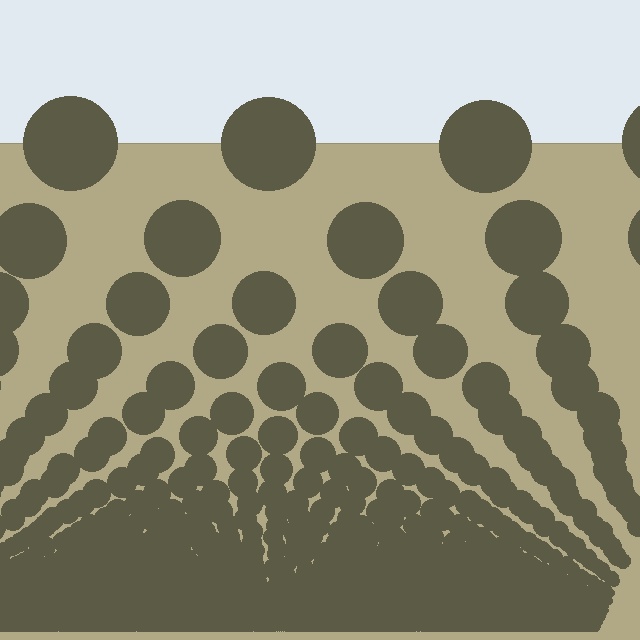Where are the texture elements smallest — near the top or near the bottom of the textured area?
Near the bottom.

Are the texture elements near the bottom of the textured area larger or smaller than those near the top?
Smaller. The gradient is inverted — elements near the bottom are smaller and denser.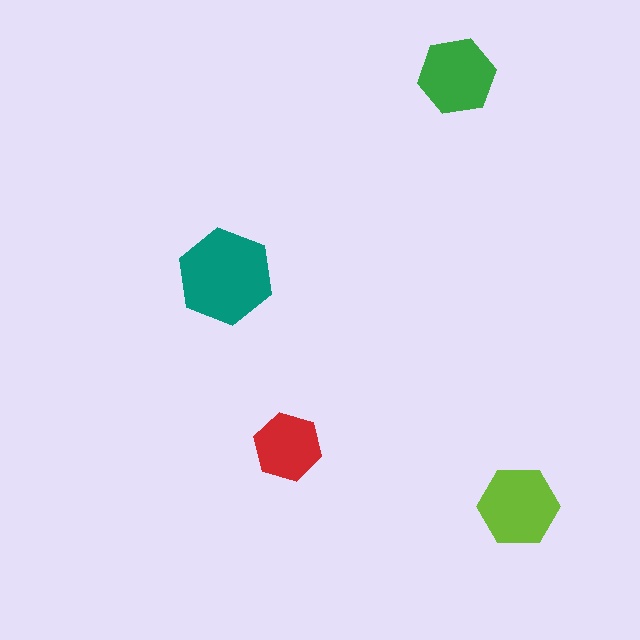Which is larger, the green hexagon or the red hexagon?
The green one.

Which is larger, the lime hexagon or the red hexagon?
The lime one.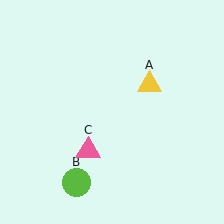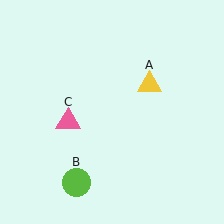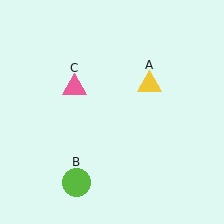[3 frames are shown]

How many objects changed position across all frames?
1 object changed position: pink triangle (object C).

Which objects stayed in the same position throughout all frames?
Yellow triangle (object A) and lime circle (object B) remained stationary.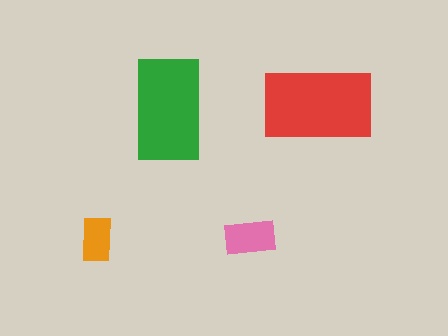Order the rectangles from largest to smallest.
the red one, the green one, the pink one, the orange one.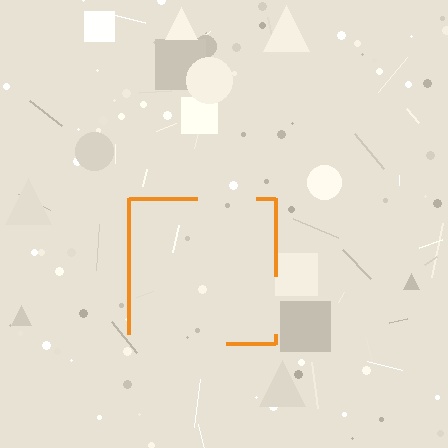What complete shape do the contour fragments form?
The contour fragments form a square.